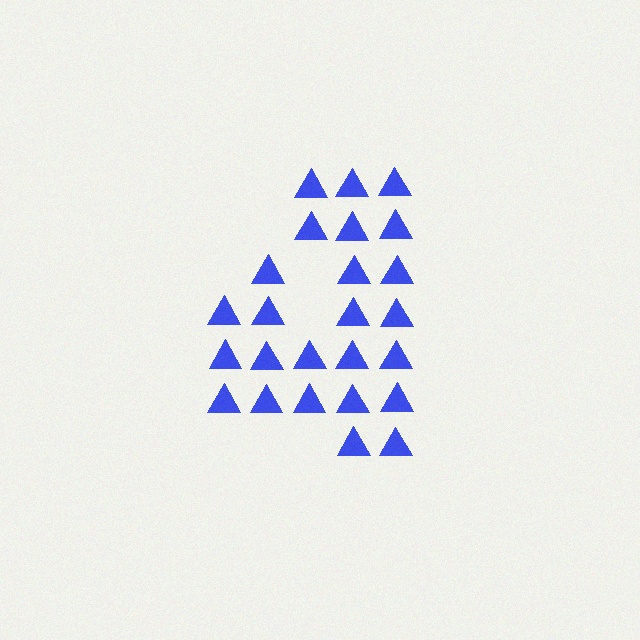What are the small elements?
The small elements are triangles.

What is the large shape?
The large shape is the digit 4.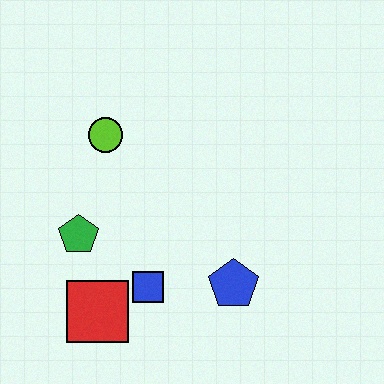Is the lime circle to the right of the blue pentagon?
No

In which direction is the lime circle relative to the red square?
The lime circle is above the red square.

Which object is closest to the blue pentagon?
The blue square is closest to the blue pentagon.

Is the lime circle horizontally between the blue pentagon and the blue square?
No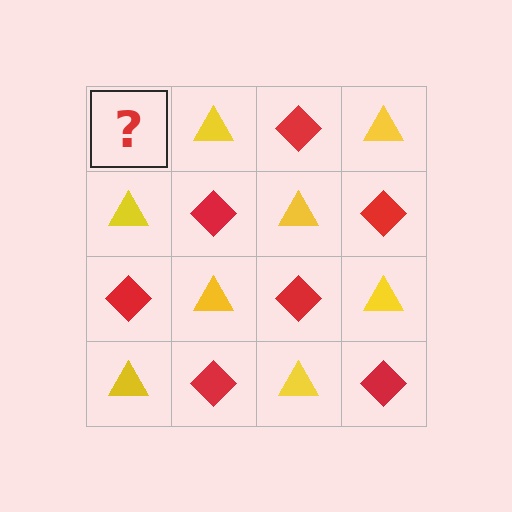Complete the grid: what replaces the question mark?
The question mark should be replaced with a red diamond.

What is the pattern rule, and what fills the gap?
The rule is that it alternates red diamond and yellow triangle in a checkerboard pattern. The gap should be filled with a red diamond.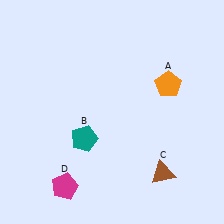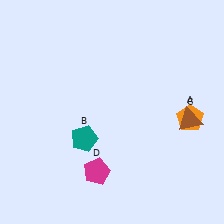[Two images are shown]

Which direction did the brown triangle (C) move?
The brown triangle (C) moved up.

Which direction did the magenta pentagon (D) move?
The magenta pentagon (D) moved right.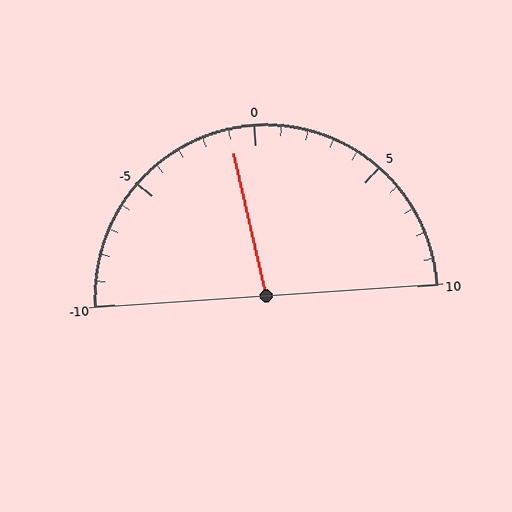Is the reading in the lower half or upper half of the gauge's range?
The reading is in the lower half of the range (-10 to 10).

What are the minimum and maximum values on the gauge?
The gauge ranges from -10 to 10.